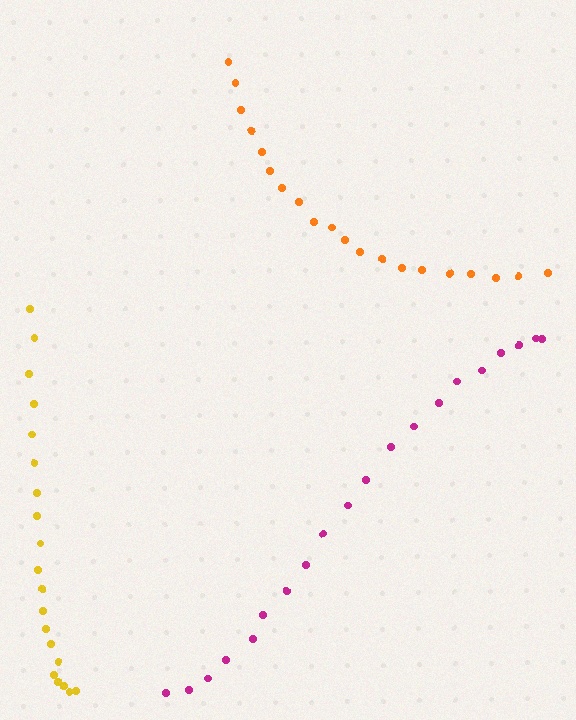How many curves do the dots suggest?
There are 3 distinct paths.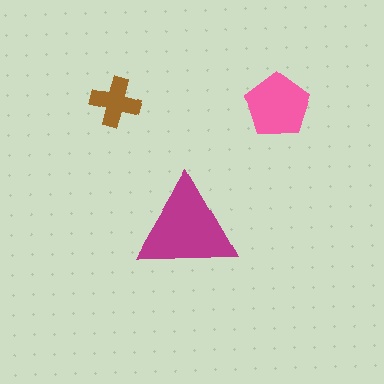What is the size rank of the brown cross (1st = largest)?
3rd.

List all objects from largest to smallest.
The magenta triangle, the pink pentagon, the brown cross.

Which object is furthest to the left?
The brown cross is leftmost.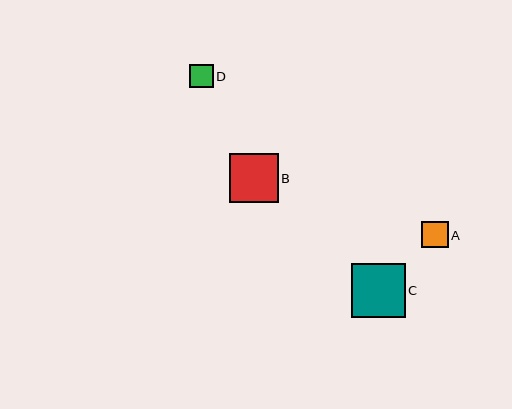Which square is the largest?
Square C is the largest with a size of approximately 54 pixels.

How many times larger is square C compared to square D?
Square C is approximately 2.3 times the size of square D.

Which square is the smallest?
Square D is the smallest with a size of approximately 23 pixels.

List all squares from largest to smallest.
From largest to smallest: C, B, A, D.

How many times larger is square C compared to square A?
Square C is approximately 2.0 times the size of square A.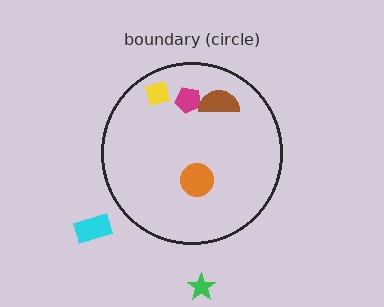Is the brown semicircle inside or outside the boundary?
Inside.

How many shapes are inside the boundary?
4 inside, 2 outside.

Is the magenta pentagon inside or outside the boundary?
Inside.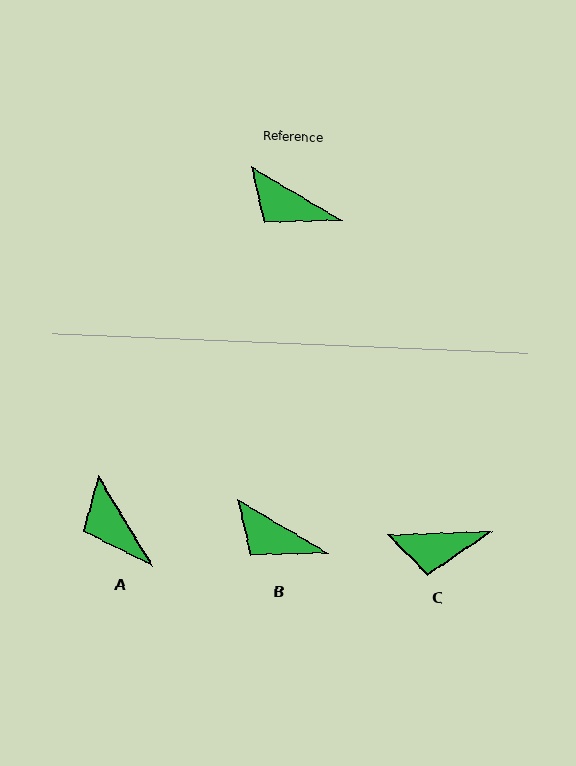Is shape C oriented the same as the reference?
No, it is off by about 32 degrees.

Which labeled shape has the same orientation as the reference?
B.